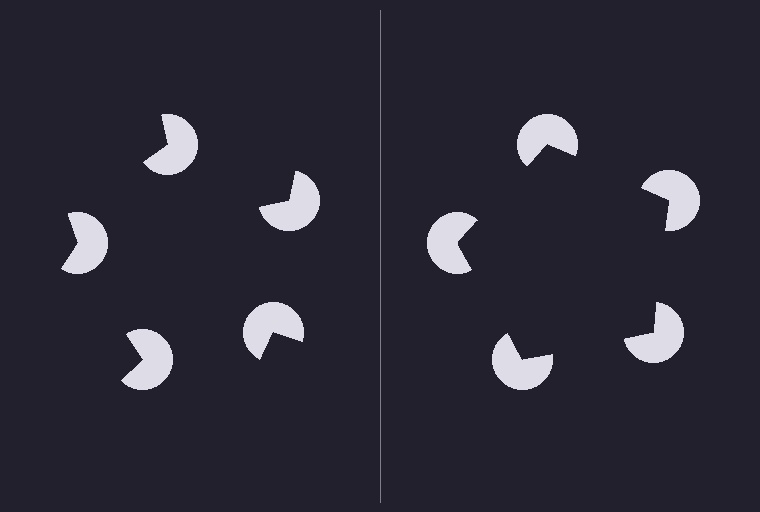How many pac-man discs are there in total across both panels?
10 — 5 on each side.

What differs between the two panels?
The pac-man discs are positioned identically on both sides; only the wedge orientations differ. On the right they align to a pentagon; on the left they are misaligned.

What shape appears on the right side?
An illusory pentagon.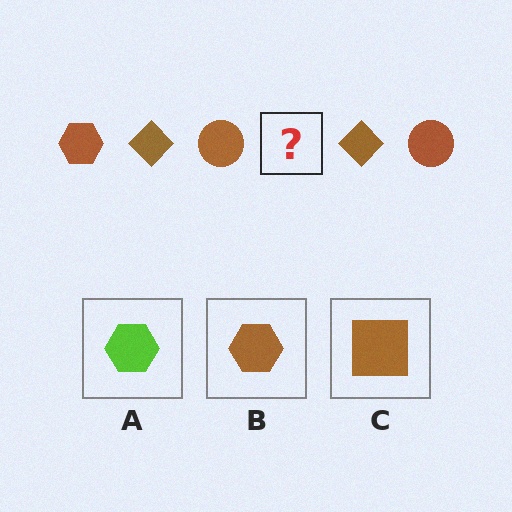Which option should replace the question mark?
Option B.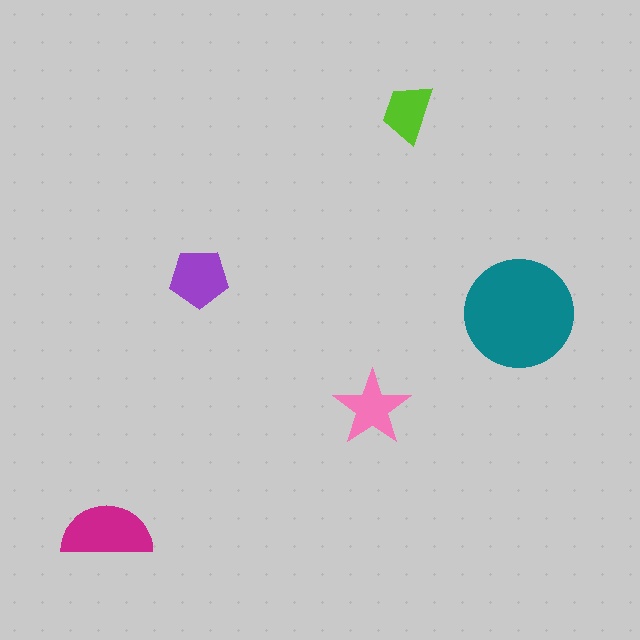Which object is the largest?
The teal circle.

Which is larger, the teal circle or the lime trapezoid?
The teal circle.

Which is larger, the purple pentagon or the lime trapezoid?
The purple pentagon.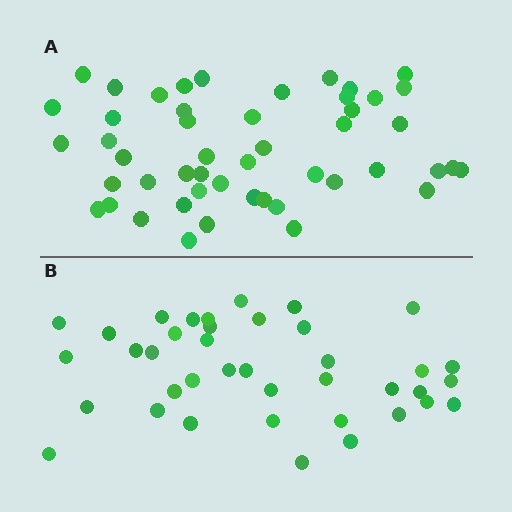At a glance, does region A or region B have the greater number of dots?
Region A (the top region) has more dots.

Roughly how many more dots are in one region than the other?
Region A has roughly 10 or so more dots than region B.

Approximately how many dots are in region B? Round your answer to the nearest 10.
About 40 dots. (The exact count is 39, which rounds to 40.)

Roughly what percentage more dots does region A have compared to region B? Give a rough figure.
About 25% more.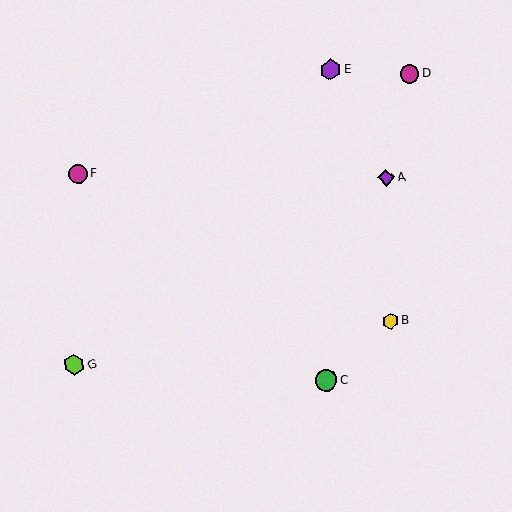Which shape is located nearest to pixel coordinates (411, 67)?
The magenta circle (labeled D) at (410, 74) is nearest to that location.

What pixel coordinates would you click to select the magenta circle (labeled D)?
Click at (410, 74) to select the magenta circle D.